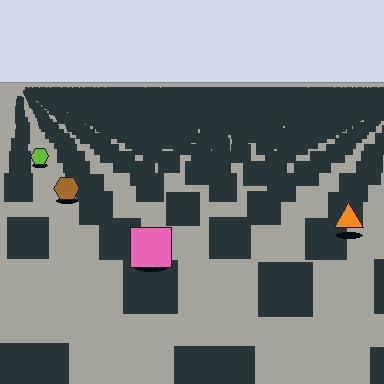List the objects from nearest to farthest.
From nearest to farthest: the pink square, the orange triangle, the brown hexagon, the lime hexagon.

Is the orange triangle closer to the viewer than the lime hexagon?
Yes. The orange triangle is closer — you can tell from the texture gradient: the ground texture is coarser near it.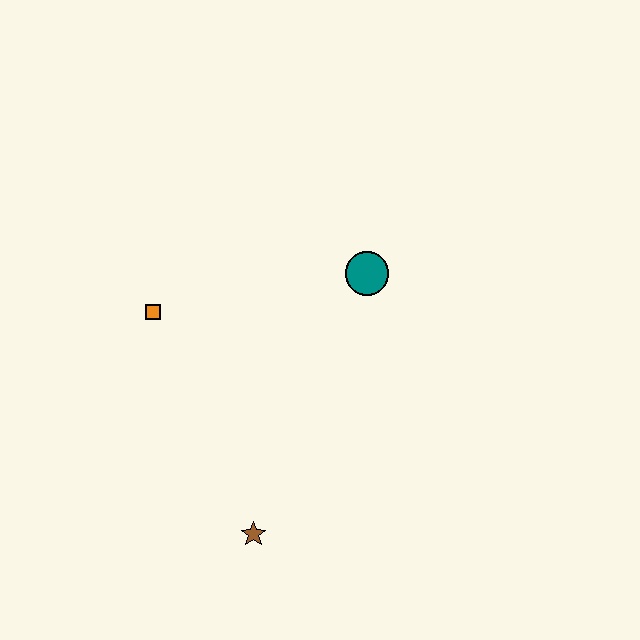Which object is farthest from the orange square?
The brown star is farthest from the orange square.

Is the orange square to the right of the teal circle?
No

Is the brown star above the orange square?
No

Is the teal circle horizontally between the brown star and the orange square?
No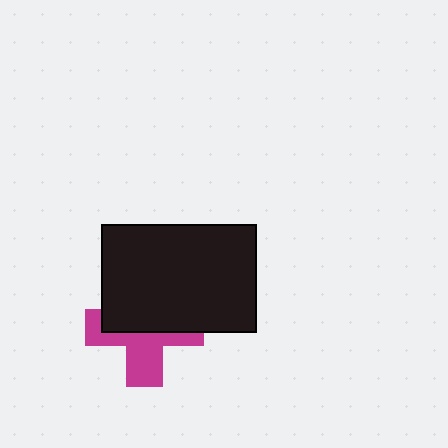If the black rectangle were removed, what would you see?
You would see the complete magenta cross.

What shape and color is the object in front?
The object in front is a black rectangle.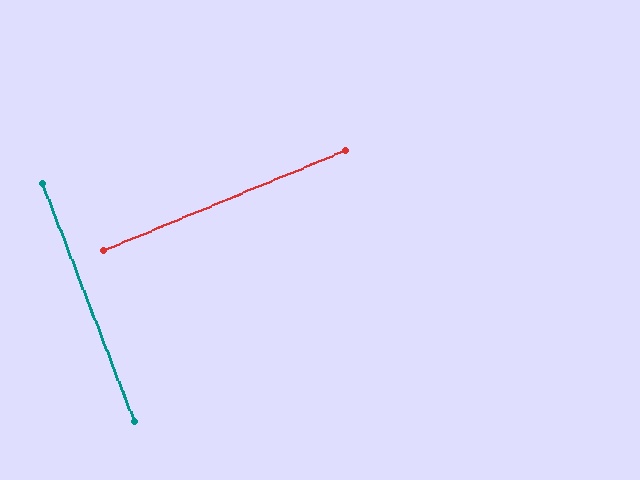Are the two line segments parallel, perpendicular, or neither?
Perpendicular — they meet at approximately 89°.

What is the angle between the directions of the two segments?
Approximately 89 degrees.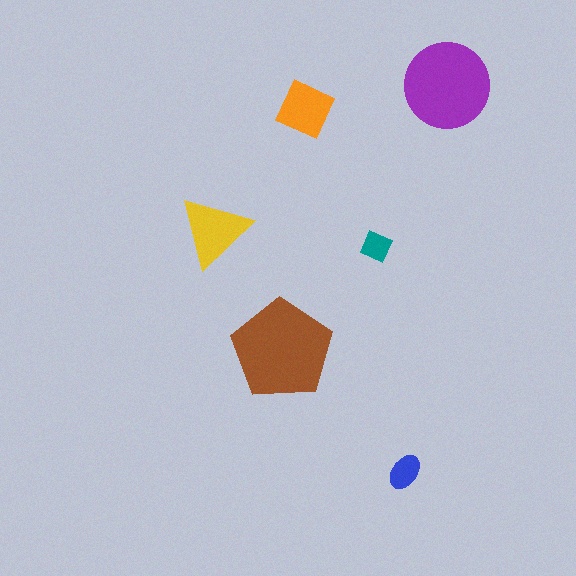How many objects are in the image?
There are 6 objects in the image.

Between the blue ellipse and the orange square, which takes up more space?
The orange square.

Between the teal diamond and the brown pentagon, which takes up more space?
The brown pentagon.